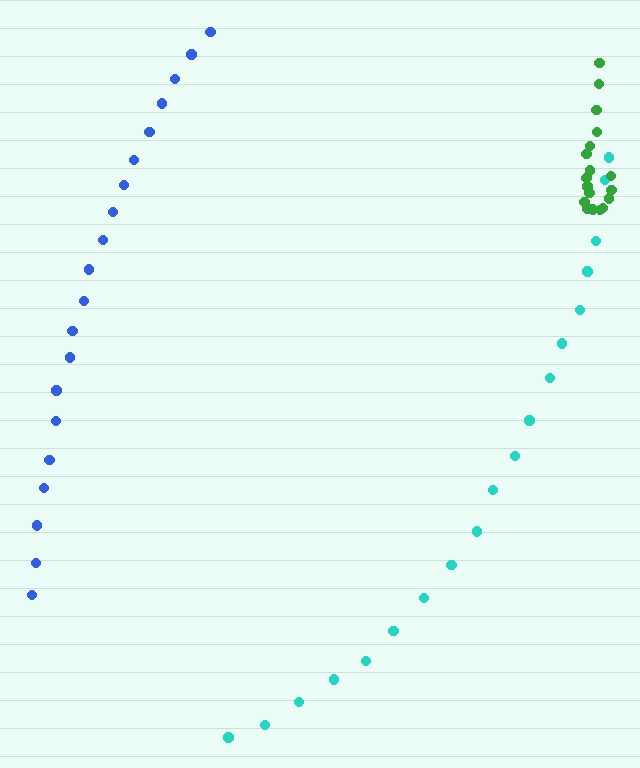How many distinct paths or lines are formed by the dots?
There are 3 distinct paths.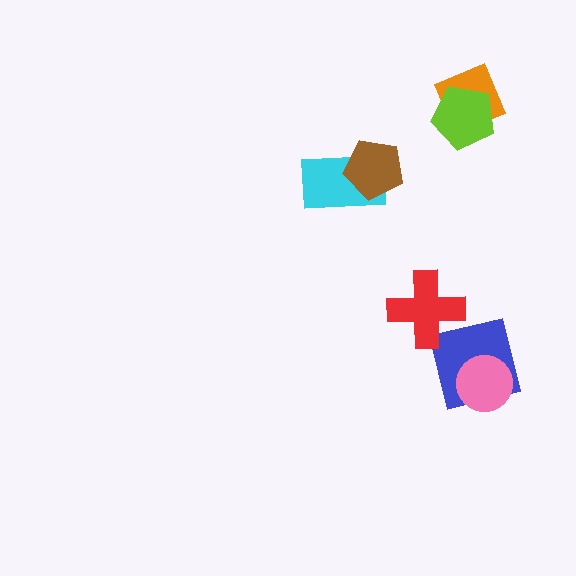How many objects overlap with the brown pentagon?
1 object overlaps with the brown pentagon.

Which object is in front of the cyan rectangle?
The brown pentagon is in front of the cyan rectangle.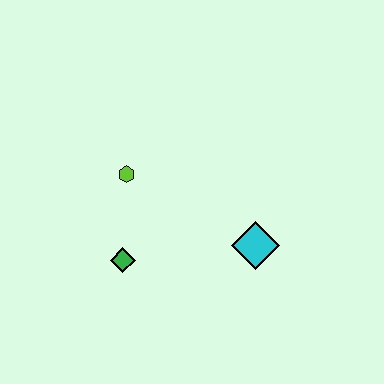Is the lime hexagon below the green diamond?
No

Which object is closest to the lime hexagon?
The green diamond is closest to the lime hexagon.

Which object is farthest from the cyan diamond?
The lime hexagon is farthest from the cyan diamond.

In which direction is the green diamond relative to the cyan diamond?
The green diamond is to the left of the cyan diamond.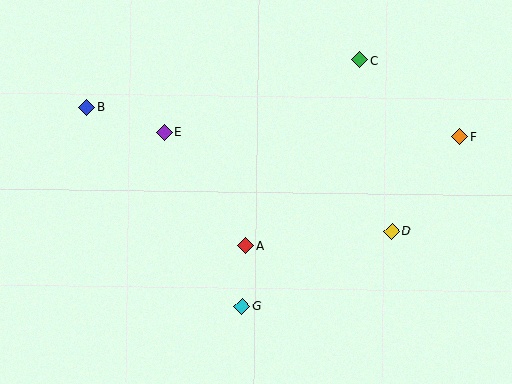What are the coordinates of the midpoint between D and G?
The midpoint between D and G is at (317, 269).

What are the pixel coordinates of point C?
Point C is at (359, 60).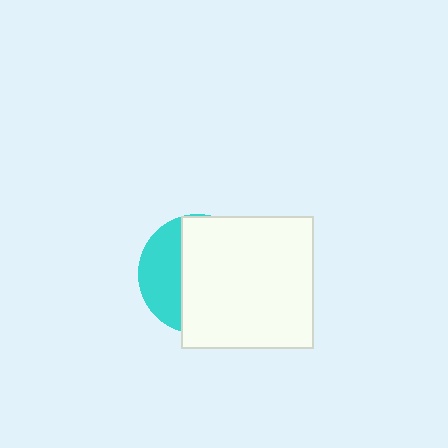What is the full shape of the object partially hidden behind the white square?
The partially hidden object is a cyan circle.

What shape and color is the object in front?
The object in front is a white square.